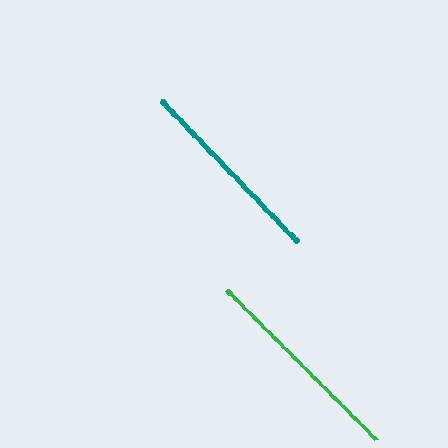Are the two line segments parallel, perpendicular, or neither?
Parallel — their directions differ by only 0.8°.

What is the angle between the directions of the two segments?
Approximately 1 degree.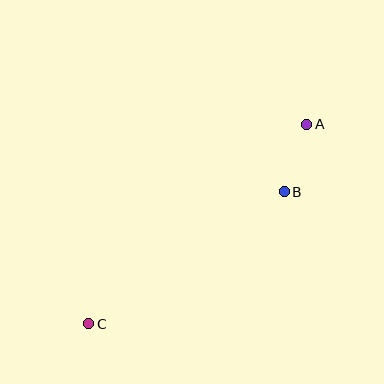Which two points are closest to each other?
Points A and B are closest to each other.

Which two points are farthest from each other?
Points A and C are farthest from each other.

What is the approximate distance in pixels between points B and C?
The distance between B and C is approximately 236 pixels.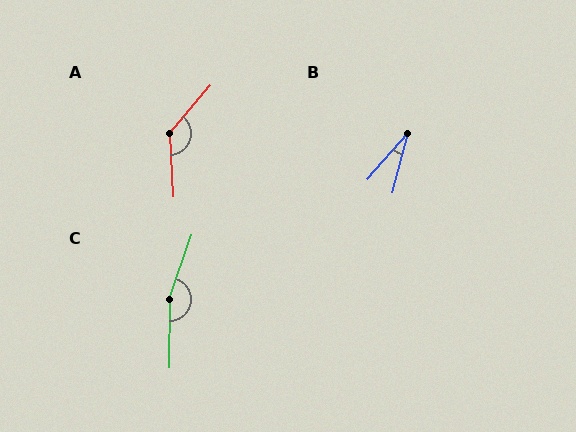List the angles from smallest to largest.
B (26°), A (136°), C (161°).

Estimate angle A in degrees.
Approximately 136 degrees.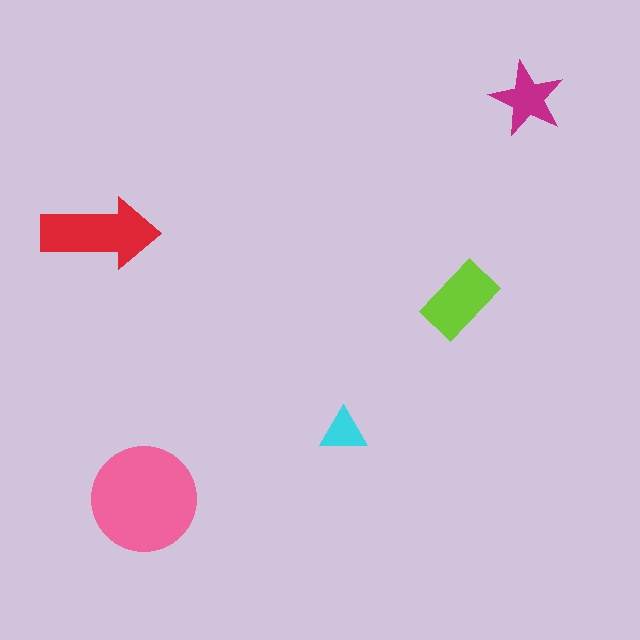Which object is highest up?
The magenta star is topmost.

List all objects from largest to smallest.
The pink circle, the red arrow, the lime rectangle, the magenta star, the cyan triangle.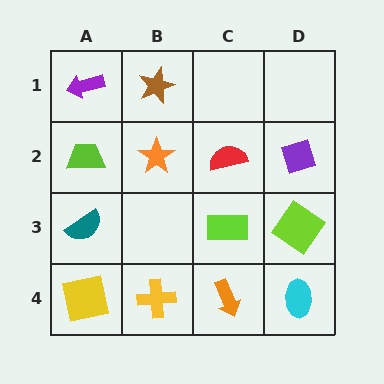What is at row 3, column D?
A lime diamond.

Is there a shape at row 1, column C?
No, that cell is empty.